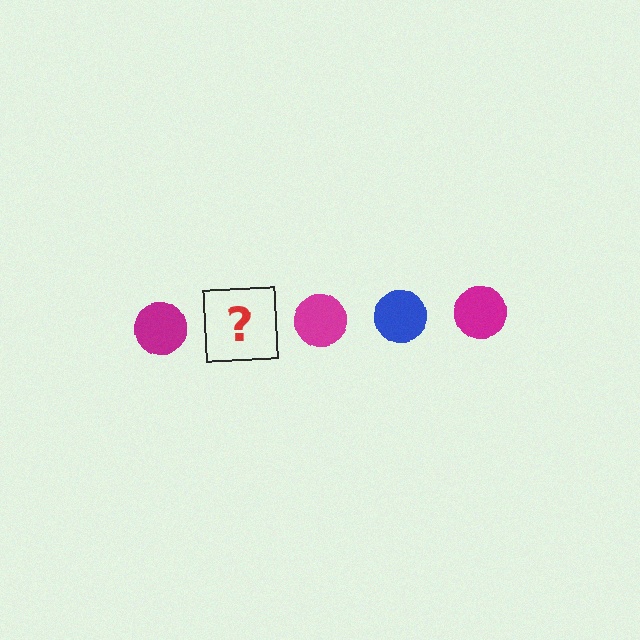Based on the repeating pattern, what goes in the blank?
The blank should be a blue circle.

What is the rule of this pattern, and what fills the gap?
The rule is that the pattern cycles through magenta, blue circles. The gap should be filled with a blue circle.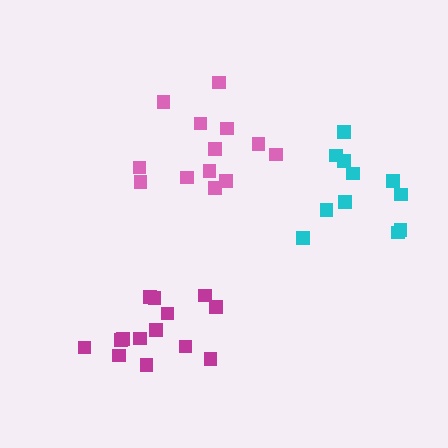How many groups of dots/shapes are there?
There are 3 groups.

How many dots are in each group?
Group 1: 11 dots, Group 2: 13 dots, Group 3: 14 dots (38 total).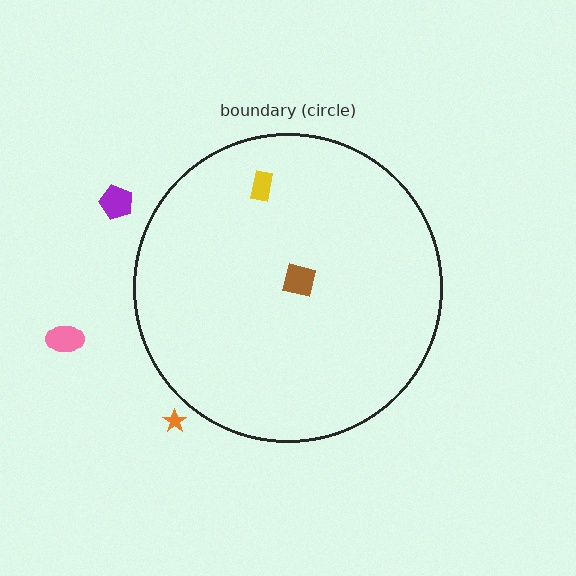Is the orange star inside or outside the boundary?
Outside.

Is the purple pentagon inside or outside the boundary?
Outside.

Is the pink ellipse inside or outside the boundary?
Outside.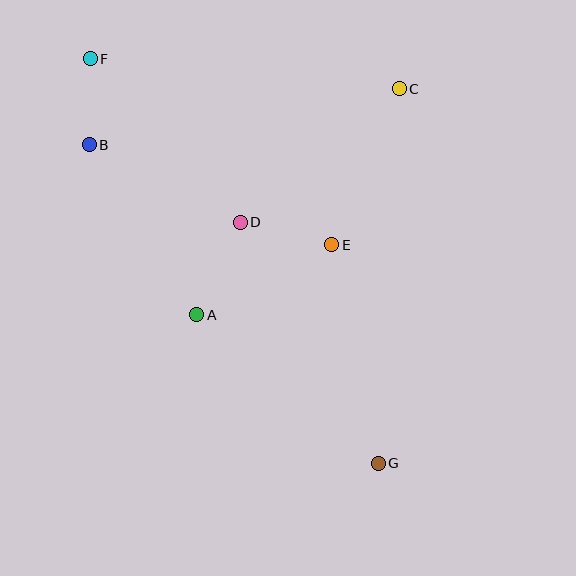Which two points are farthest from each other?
Points F and G are farthest from each other.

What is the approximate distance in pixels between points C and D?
The distance between C and D is approximately 207 pixels.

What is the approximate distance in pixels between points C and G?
The distance between C and G is approximately 375 pixels.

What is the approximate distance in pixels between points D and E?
The distance between D and E is approximately 94 pixels.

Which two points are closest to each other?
Points B and F are closest to each other.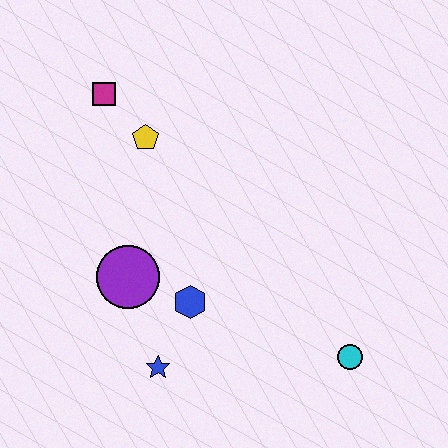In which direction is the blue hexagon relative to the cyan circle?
The blue hexagon is to the left of the cyan circle.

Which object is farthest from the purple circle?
The cyan circle is farthest from the purple circle.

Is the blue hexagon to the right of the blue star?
Yes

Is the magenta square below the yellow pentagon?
No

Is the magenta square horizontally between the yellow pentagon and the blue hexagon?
No